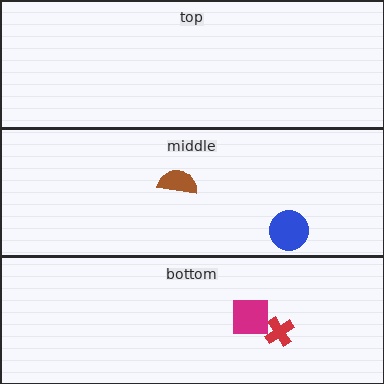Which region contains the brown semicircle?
The middle region.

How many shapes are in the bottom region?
2.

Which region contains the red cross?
The bottom region.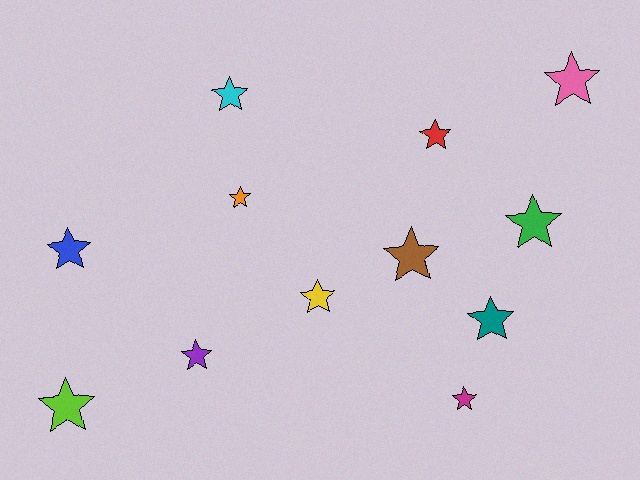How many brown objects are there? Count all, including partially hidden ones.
There is 1 brown object.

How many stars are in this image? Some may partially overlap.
There are 12 stars.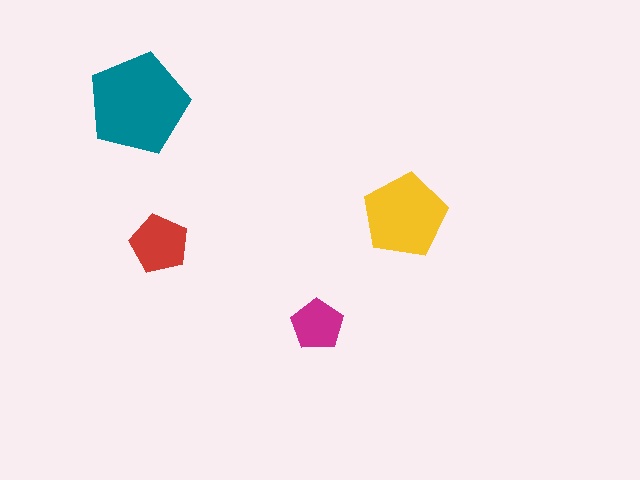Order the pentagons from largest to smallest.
the teal one, the yellow one, the red one, the magenta one.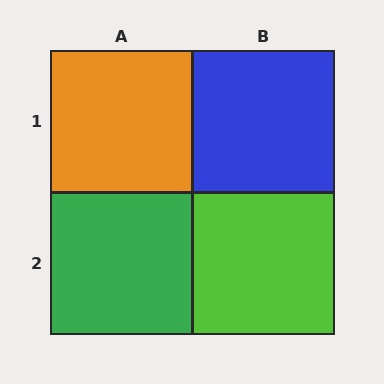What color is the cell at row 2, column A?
Green.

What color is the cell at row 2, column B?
Lime.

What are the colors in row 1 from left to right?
Orange, blue.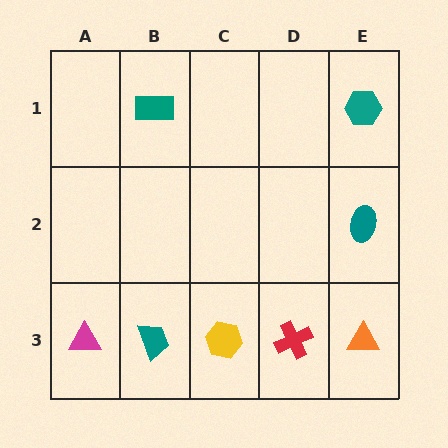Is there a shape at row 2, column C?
No, that cell is empty.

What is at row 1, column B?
A teal rectangle.